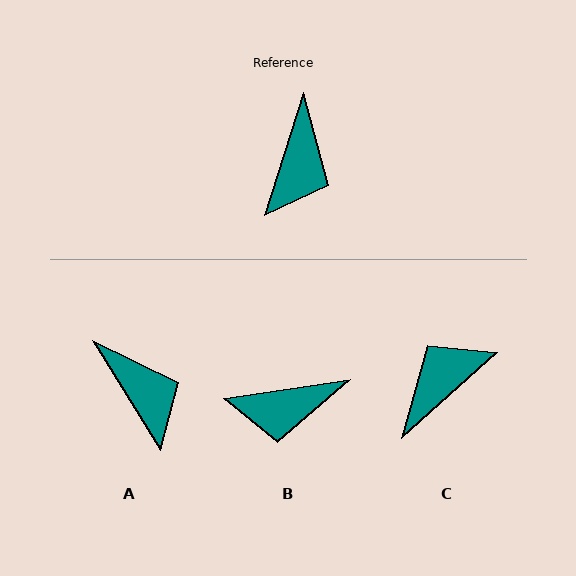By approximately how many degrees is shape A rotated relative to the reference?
Approximately 49 degrees counter-clockwise.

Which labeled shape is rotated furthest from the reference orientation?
C, about 149 degrees away.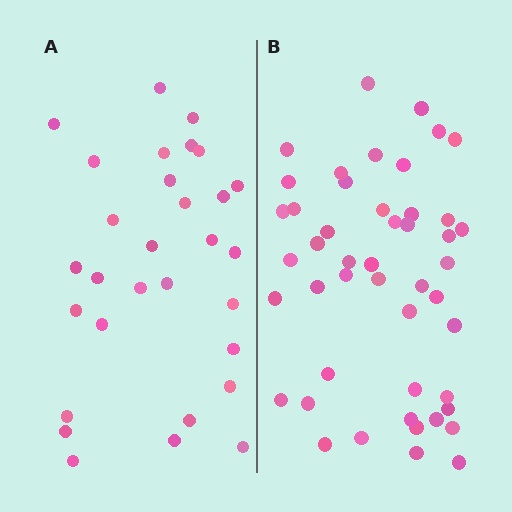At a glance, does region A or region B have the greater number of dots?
Region B (the right region) has more dots.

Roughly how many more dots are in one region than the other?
Region B has approximately 15 more dots than region A.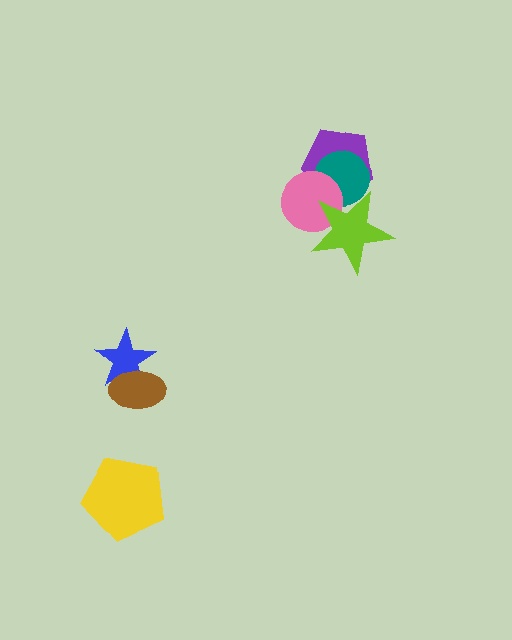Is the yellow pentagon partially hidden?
No, no other shape covers it.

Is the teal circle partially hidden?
Yes, it is partially covered by another shape.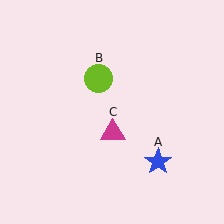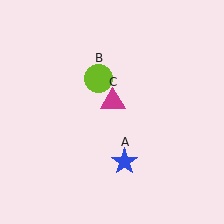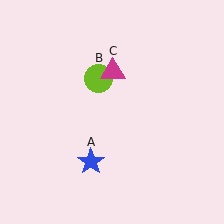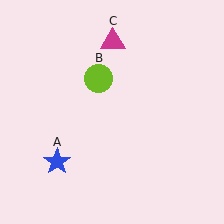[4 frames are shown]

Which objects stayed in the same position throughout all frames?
Lime circle (object B) remained stationary.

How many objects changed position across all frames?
2 objects changed position: blue star (object A), magenta triangle (object C).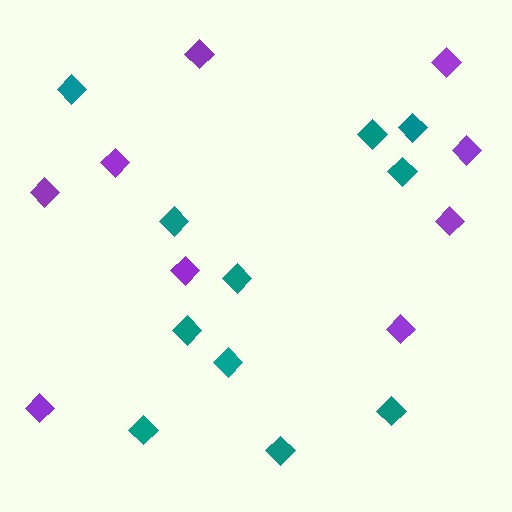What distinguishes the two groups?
There are 2 groups: one group of teal diamonds (11) and one group of purple diamonds (9).